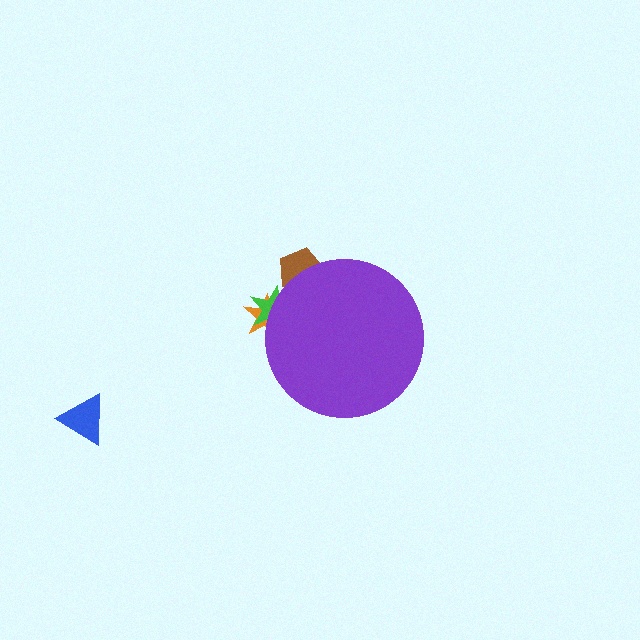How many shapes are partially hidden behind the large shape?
3 shapes are partially hidden.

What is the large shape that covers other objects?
A purple circle.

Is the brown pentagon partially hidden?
Yes, the brown pentagon is partially hidden behind the purple circle.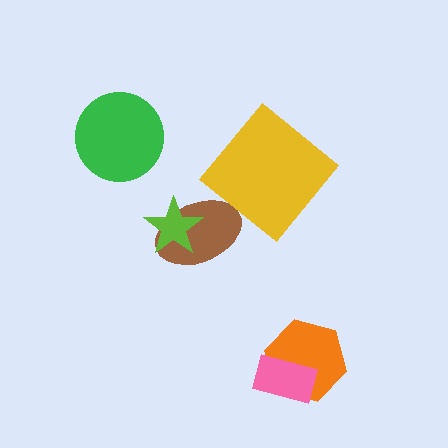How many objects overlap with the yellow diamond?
0 objects overlap with the yellow diamond.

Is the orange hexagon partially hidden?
Yes, it is partially covered by another shape.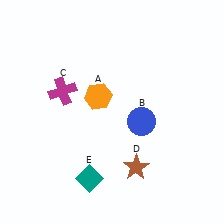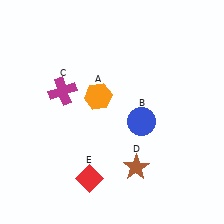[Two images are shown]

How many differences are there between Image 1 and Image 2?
There is 1 difference between the two images.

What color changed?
The diamond (E) changed from teal in Image 1 to red in Image 2.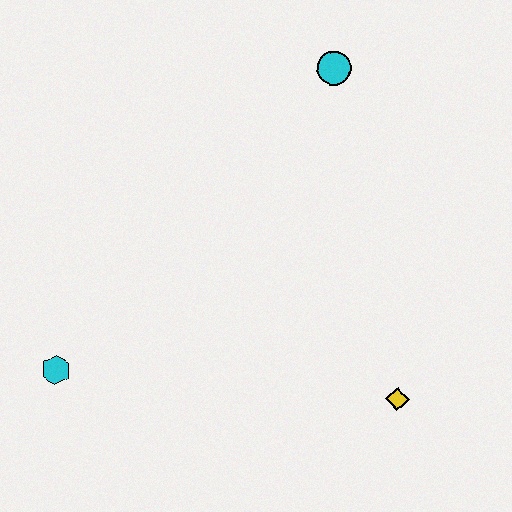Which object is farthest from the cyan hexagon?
The cyan circle is farthest from the cyan hexagon.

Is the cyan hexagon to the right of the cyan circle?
No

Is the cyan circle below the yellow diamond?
No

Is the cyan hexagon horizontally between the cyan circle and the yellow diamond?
No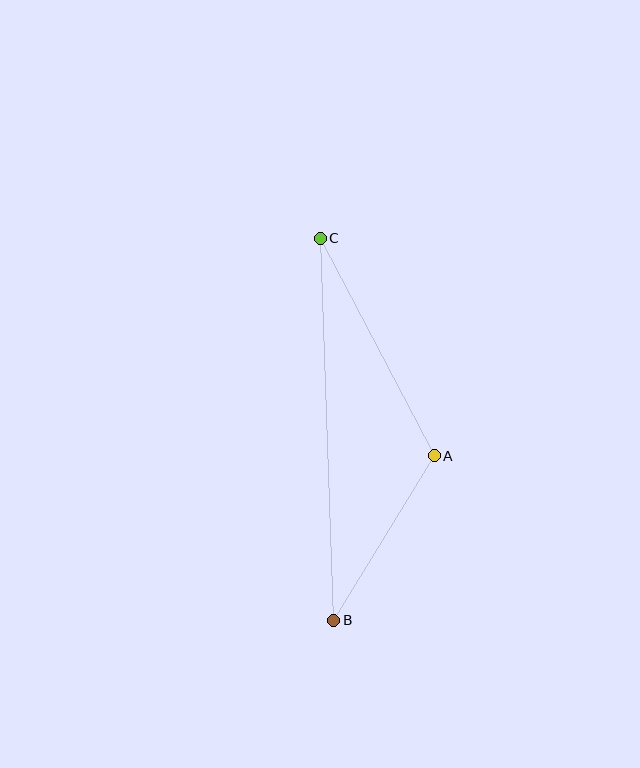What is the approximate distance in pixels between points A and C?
The distance between A and C is approximately 246 pixels.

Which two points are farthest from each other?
Points B and C are farthest from each other.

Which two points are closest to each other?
Points A and B are closest to each other.